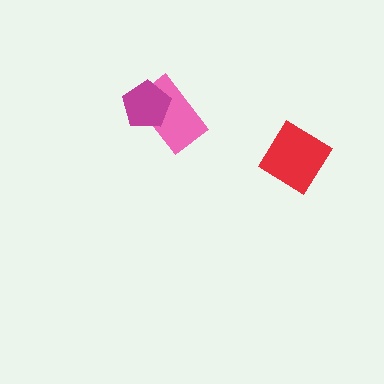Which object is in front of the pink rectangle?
The magenta pentagon is in front of the pink rectangle.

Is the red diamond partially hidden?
No, no other shape covers it.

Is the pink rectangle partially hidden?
Yes, it is partially covered by another shape.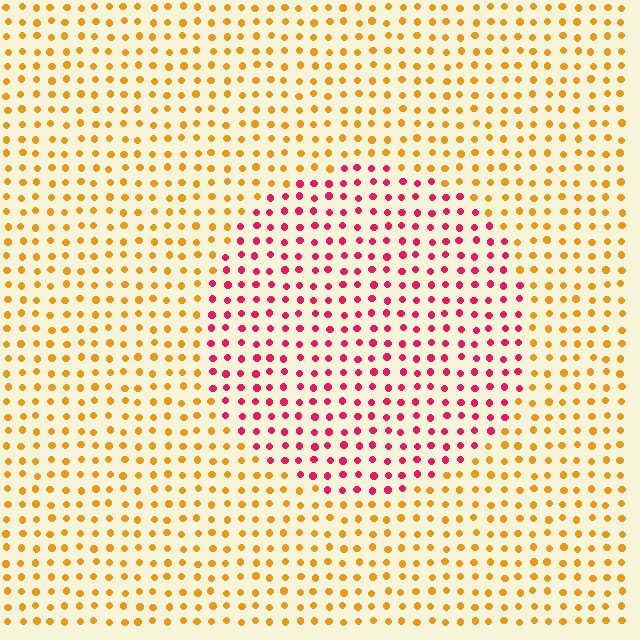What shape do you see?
I see a circle.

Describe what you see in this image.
The image is filled with small orange elements in a uniform arrangement. A circle-shaped region is visible where the elements are tinted to a slightly different hue, forming a subtle color boundary.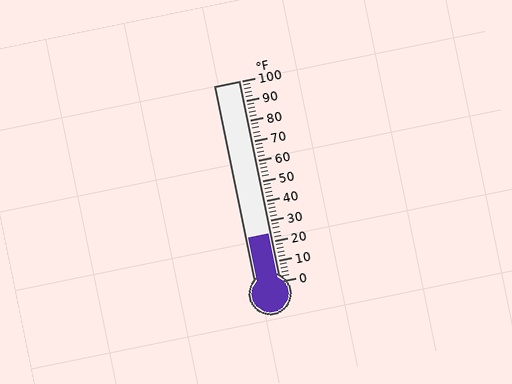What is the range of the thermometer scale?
The thermometer scale ranges from 0°F to 100°F.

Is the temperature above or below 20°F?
The temperature is above 20°F.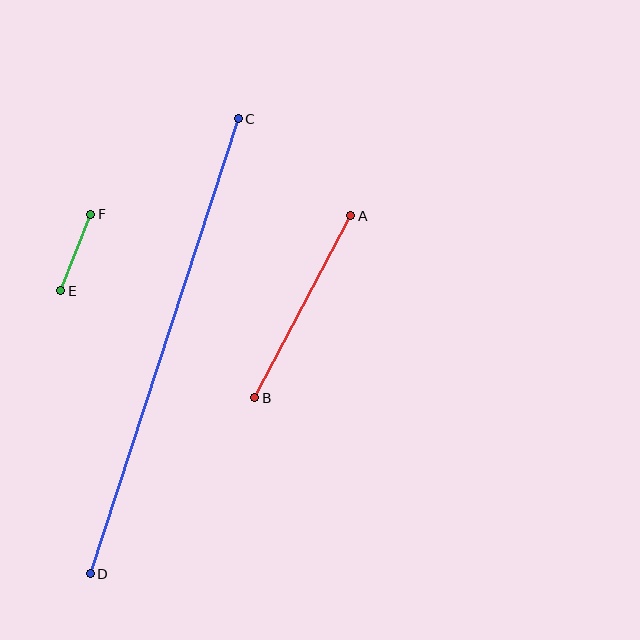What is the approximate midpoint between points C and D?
The midpoint is at approximately (164, 346) pixels.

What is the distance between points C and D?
The distance is approximately 479 pixels.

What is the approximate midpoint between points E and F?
The midpoint is at approximately (76, 252) pixels.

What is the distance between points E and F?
The distance is approximately 82 pixels.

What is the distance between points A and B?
The distance is approximately 206 pixels.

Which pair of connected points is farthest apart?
Points C and D are farthest apart.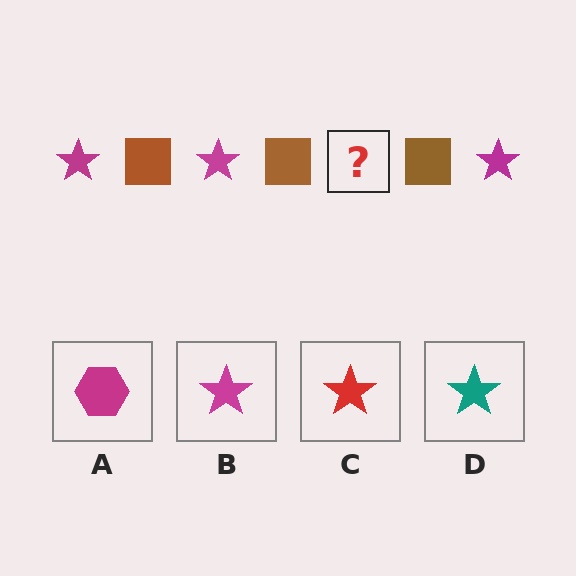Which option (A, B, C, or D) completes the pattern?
B.